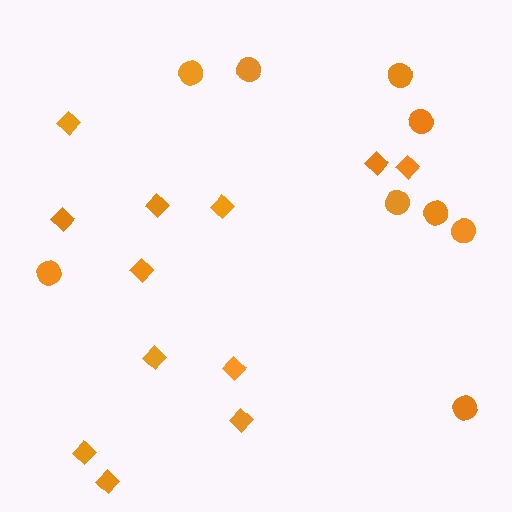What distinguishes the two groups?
There are 2 groups: one group of diamonds (12) and one group of circles (9).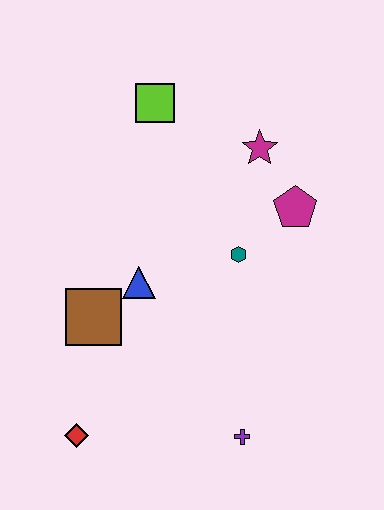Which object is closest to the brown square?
The blue triangle is closest to the brown square.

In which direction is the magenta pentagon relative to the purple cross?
The magenta pentagon is above the purple cross.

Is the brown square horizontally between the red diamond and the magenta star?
Yes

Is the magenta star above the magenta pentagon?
Yes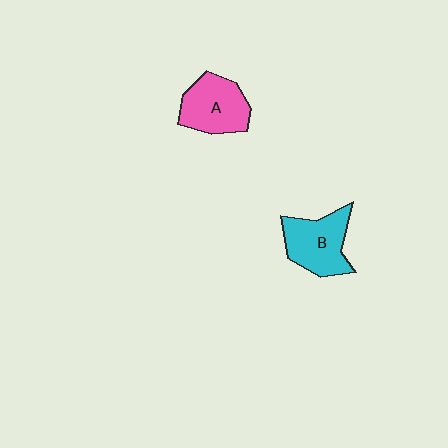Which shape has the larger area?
Shape B (cyan).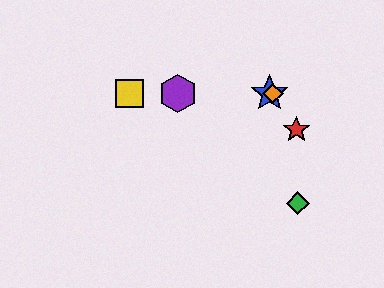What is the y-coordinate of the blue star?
The blue star is at y≈94.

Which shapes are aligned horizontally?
The blue star, the yellow square, the purple hexagon, the orange diamond are aligned horizontally.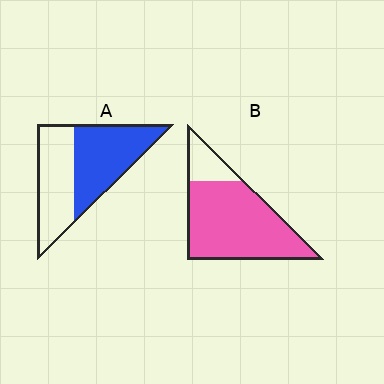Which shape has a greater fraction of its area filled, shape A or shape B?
Shape B.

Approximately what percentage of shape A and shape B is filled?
A is approximately 55% and B is approximately 80%.